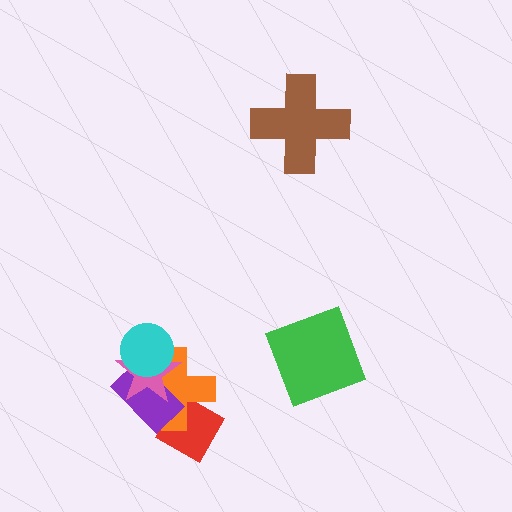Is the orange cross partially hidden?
Yes, it is partially covered by another shape.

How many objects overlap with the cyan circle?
3 objects overlap with the cyan circle.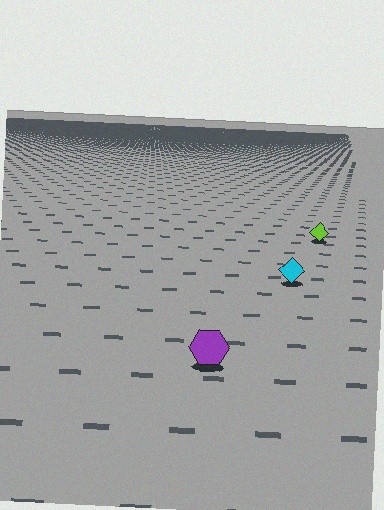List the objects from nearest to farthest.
From nearest to farthest: the purple hexagon, the cyan diamond, the lime diamond.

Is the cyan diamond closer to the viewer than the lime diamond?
Yes. The cyan diamond is closer — you can tell from the texture gradient: the ground texture is coarser near it.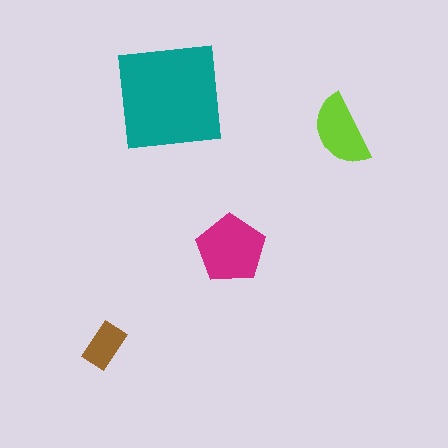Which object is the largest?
The teal square.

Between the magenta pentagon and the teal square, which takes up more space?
The teal square.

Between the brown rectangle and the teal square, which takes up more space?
The teal square.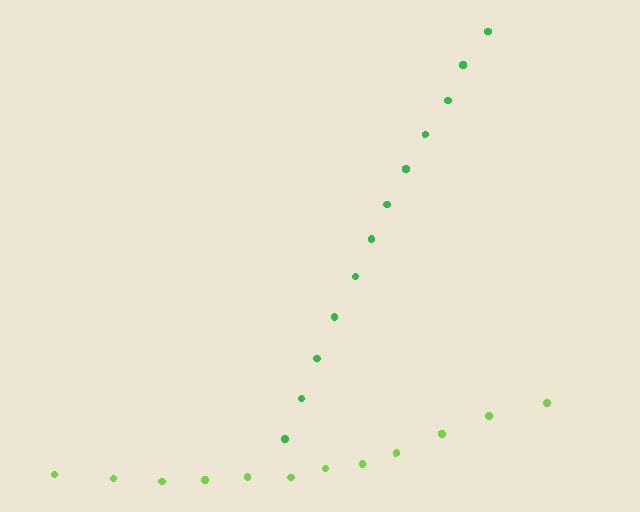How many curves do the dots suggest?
There are 2 distinct paths.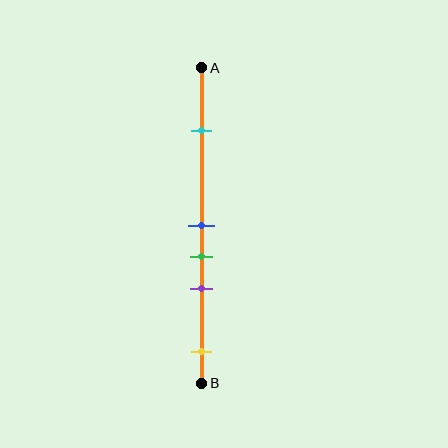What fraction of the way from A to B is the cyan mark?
The cyan mark is approximately 20% (0.2) of the way from A to B.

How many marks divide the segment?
There are 5 marks dividing the segment.